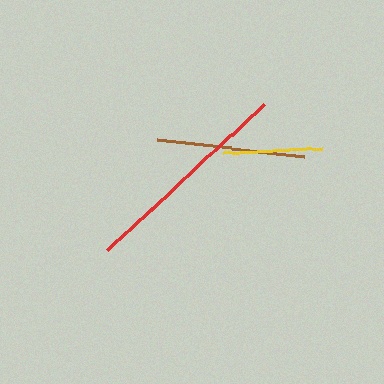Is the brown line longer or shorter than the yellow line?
The brown line is longer than the yellow line.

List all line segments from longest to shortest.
From longest to shortest: red, brown, yellow.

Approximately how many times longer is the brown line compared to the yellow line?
The brown line is approximately 1.5 times the length of the yellow line.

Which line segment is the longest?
The red line is the longest at approximately 215 pixels.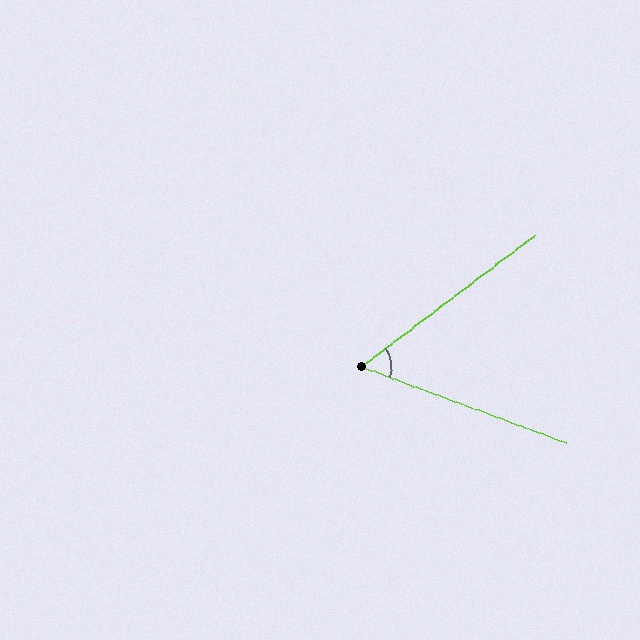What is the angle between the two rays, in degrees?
Approximately 58 degrees.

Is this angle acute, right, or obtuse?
It is acute.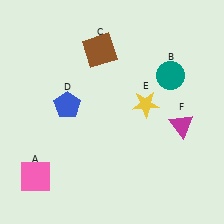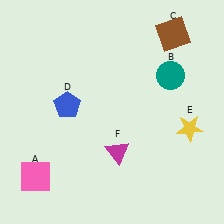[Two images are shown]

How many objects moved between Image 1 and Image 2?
3 objects moved between the two images.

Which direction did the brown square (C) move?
The brown square (C) moved right.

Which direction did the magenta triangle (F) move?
The magenta triangle (F) moved left.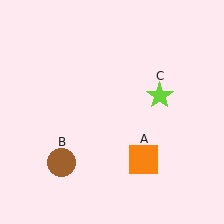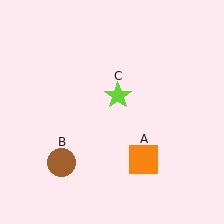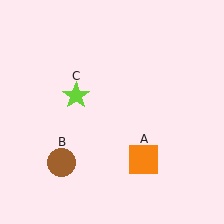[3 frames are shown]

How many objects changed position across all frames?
1 object changed position: lime star (object C).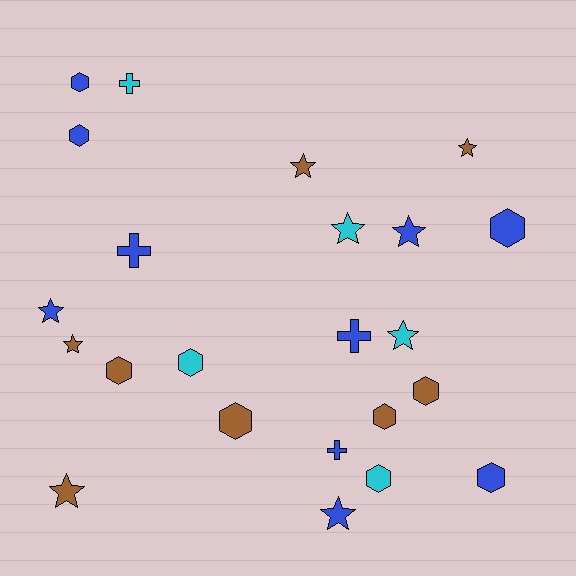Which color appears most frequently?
Blue, with 10 objects.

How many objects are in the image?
There are 23 objects.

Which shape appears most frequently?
Hexagon, with 10 objects.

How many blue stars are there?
There are 3 blue stars.